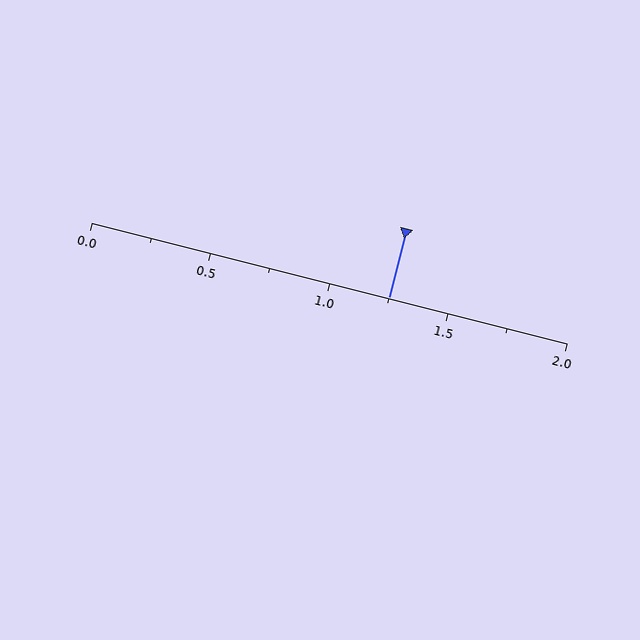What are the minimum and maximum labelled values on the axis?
The axis runs from 0.0 to 2.0.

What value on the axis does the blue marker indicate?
The marker indicates approximately 1.25.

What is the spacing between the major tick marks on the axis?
The major ticks are spaced 0.5 apart.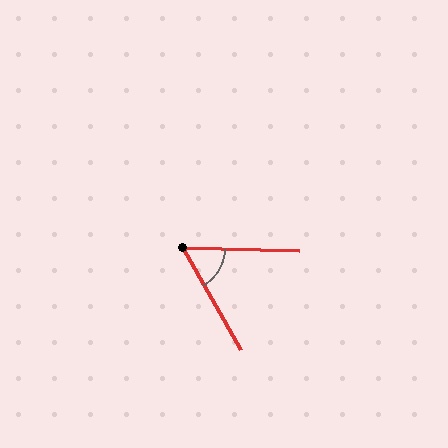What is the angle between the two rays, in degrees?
Approximately 59 degrees.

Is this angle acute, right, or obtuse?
It is acute.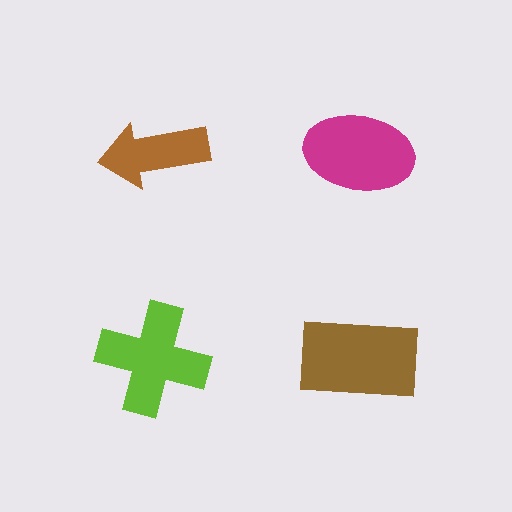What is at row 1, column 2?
A magenta ellipse.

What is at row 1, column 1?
A brown arrow.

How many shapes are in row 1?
2 shapes.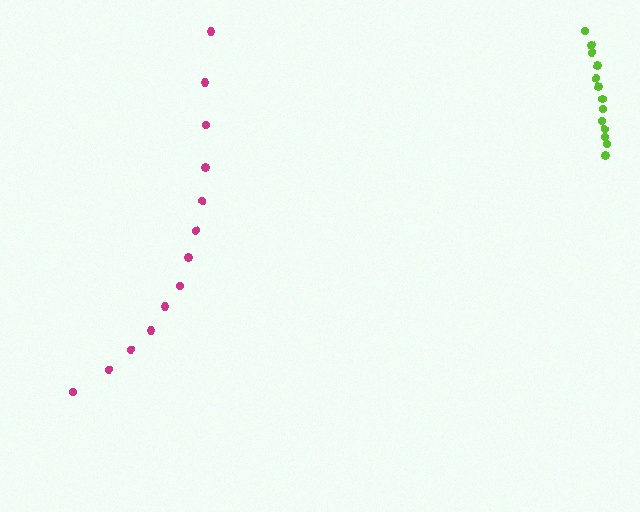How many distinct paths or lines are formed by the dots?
There are 2 distinct paths.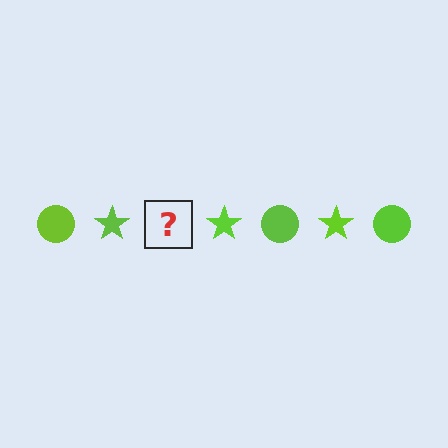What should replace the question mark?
The question mark should be replaced with a lime circle.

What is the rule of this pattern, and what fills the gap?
The rule is that the pattern cycles through circle, star shapes in lime. The gap should be filled with a lime circle.